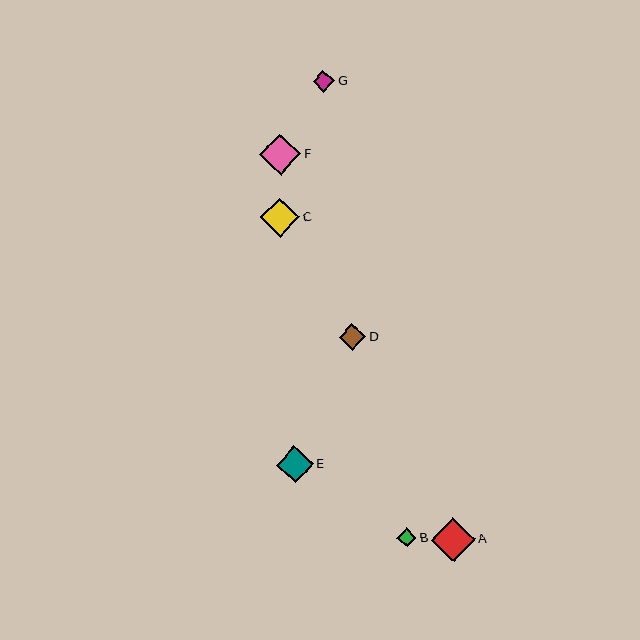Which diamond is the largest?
Diamond A is the largest with a size of approximately 43 pixels.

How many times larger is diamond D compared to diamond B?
Diamond D is approximately 1.4 times the size of diamond B.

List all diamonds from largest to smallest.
From largest to smallest: A, F, C, E, D, G, B.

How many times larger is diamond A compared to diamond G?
Diamond A is approximately 2.0 times the size of diamond G.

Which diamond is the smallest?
Diamond B is the smallest with a size of approximately 19 pixels.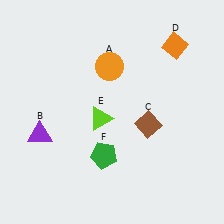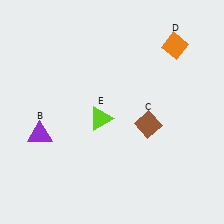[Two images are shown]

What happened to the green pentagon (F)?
The green pentagon (F) was removed in Image 2. It was in the bottom-left area of Image 1.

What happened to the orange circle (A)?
The orange circle (A) was removed in Image 2. It was in the top-left area of Image 1.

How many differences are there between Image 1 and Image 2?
There are 2 differences between the two images.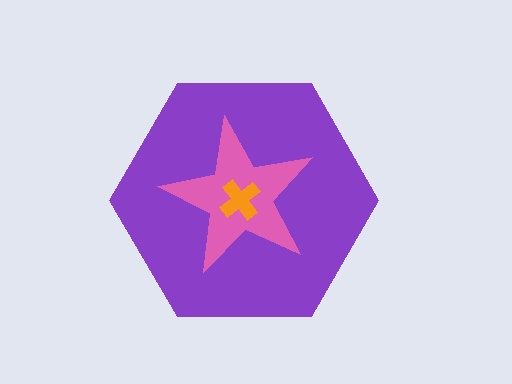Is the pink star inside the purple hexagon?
Yes.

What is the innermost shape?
The orange cross.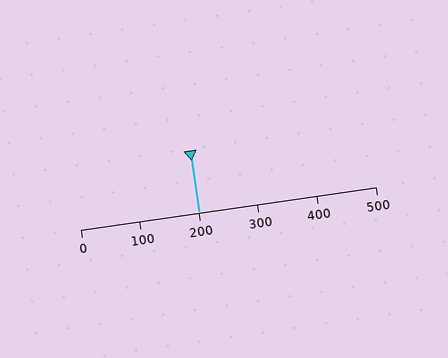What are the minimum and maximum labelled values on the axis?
The axis runs from 0 to 500.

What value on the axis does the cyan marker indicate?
The marker indicates approximately 200.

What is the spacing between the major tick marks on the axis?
The major ticks are spaced 100 apart.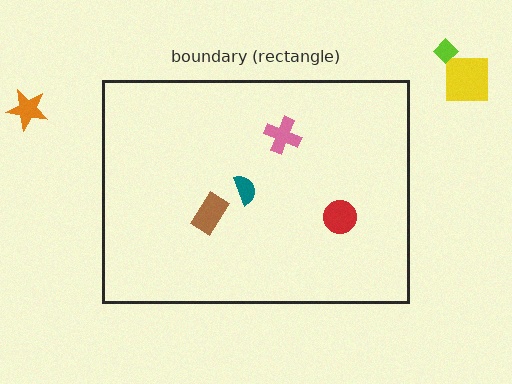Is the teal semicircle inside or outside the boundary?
Inside.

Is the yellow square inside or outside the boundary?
Outside.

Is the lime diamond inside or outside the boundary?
Outside.